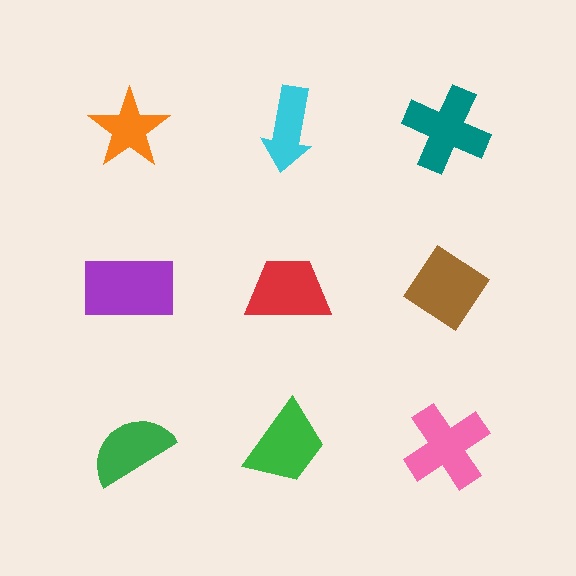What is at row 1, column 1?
An orange star.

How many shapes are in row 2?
3 shapes.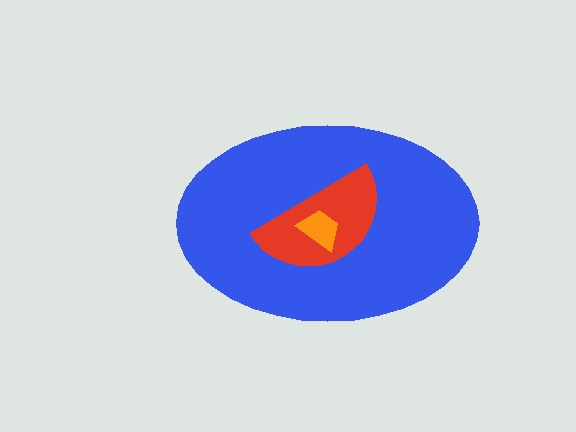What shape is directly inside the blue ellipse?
The red semicircle.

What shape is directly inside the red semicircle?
The orange trapezoid.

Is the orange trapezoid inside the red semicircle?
Yes.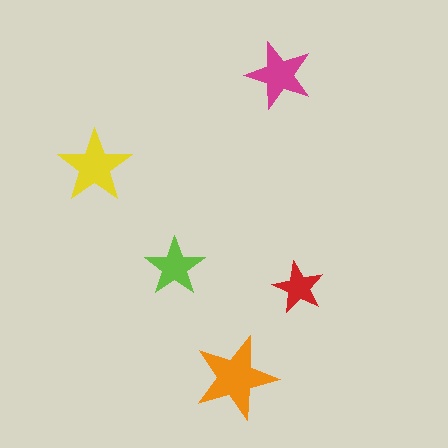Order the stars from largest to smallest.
the orange one, the yellow one, the magenta one, the lime one, the red one.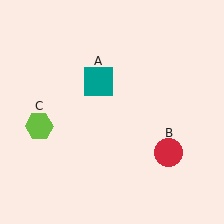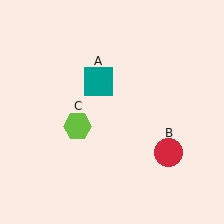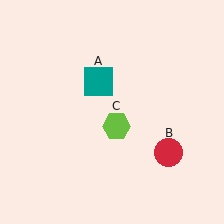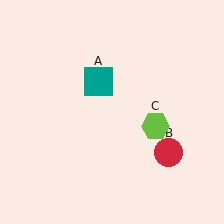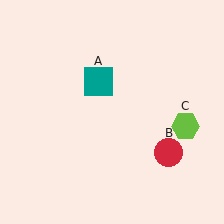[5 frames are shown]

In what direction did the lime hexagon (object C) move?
The lime hexagon (object C) moved right.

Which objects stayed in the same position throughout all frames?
Teal square (object A) and red circle (object B) remained stationary.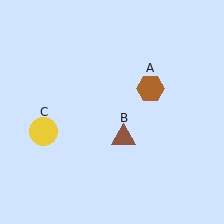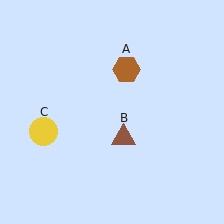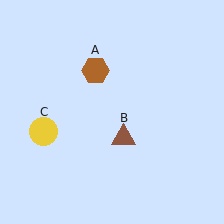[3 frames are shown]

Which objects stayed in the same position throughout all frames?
Brown triangle (object B) and yellow circle (object C) remained stationary.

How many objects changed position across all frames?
1 object changed position: brown hexagon (object A).